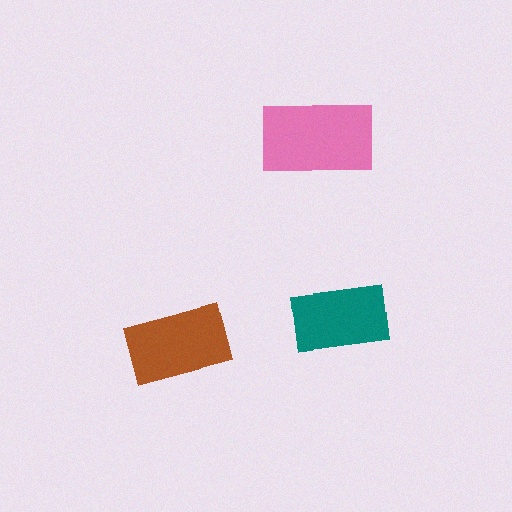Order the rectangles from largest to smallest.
the pink one, the brown one, the teal one.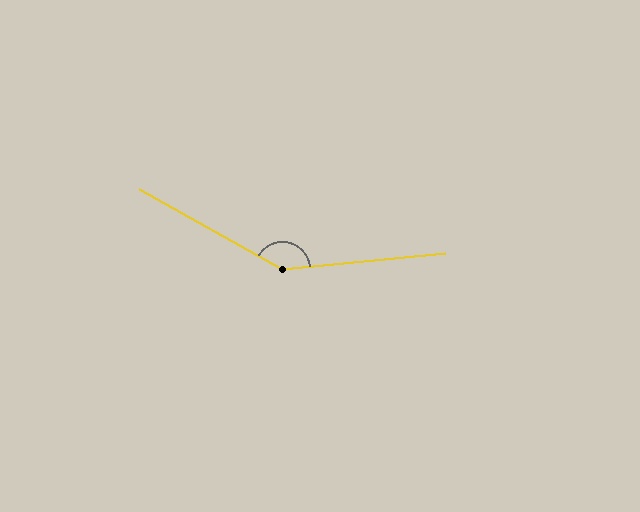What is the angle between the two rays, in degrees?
Approximately 145 degrees.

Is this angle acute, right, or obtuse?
It is obtuse.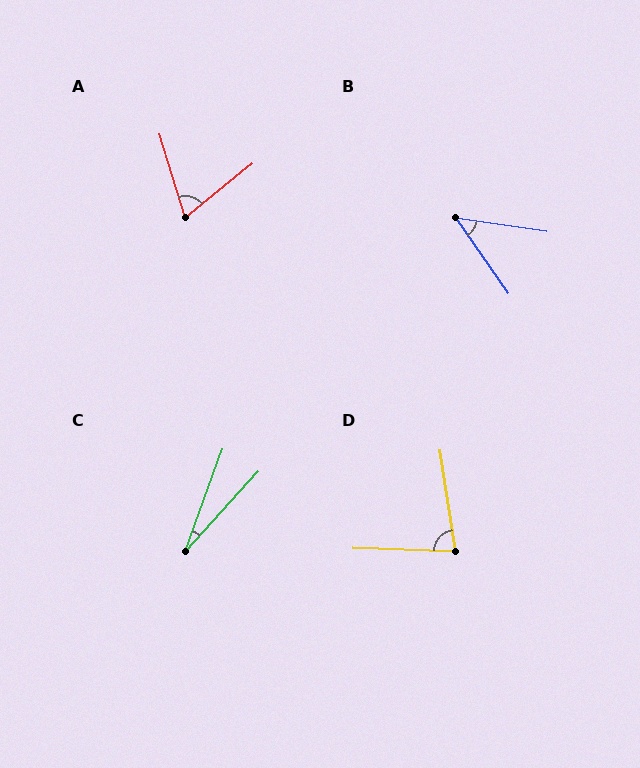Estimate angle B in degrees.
Approximately 47 degrees.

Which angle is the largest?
D, at approximately 80 degrees.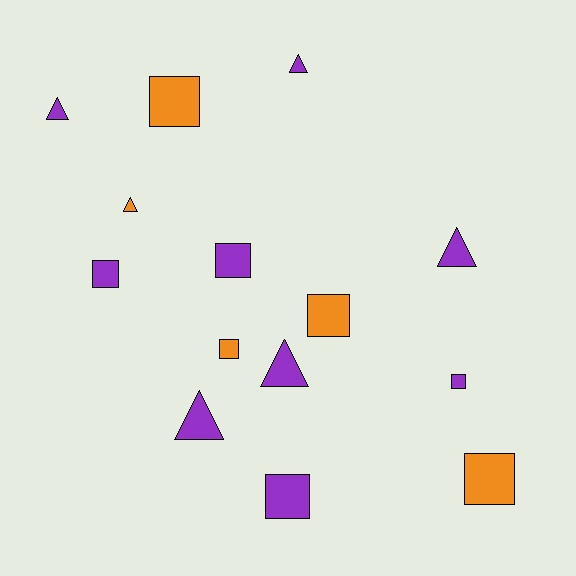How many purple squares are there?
There are 4 purple squares.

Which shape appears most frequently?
Square, with 8 objects.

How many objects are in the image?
There are 14 objects.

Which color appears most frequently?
Purple, with 9 objects.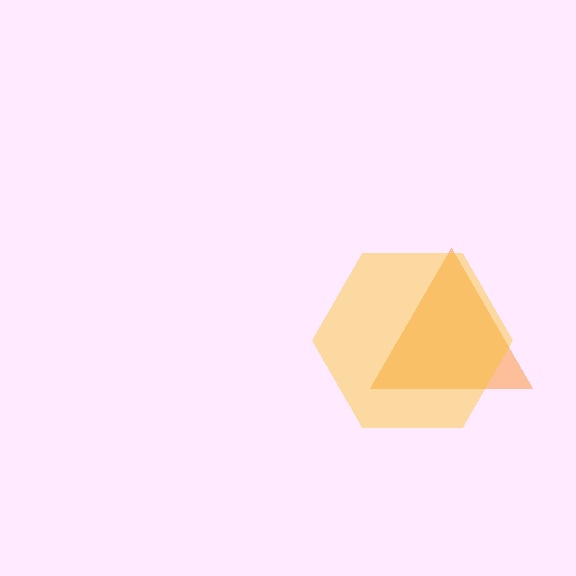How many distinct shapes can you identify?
There are 2 distinct shapes: an orange triangle, a yellow hexagon.